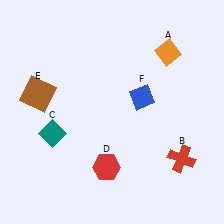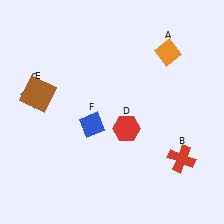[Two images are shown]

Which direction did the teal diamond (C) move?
The teal diamond (C) moved up.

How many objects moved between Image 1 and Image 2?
3 objects moved between the two images.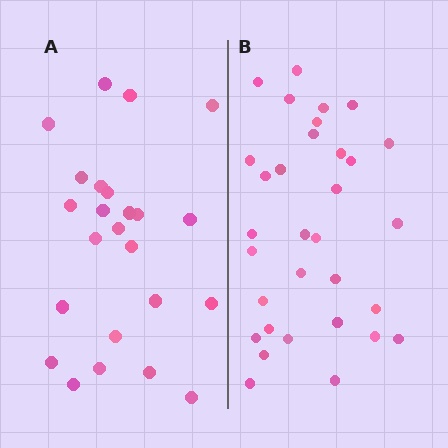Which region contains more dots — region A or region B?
Region B (the right region) has more dots.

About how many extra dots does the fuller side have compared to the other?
Region B has roughly 8 or so more dots than region A.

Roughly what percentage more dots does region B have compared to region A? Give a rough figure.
About 35% more.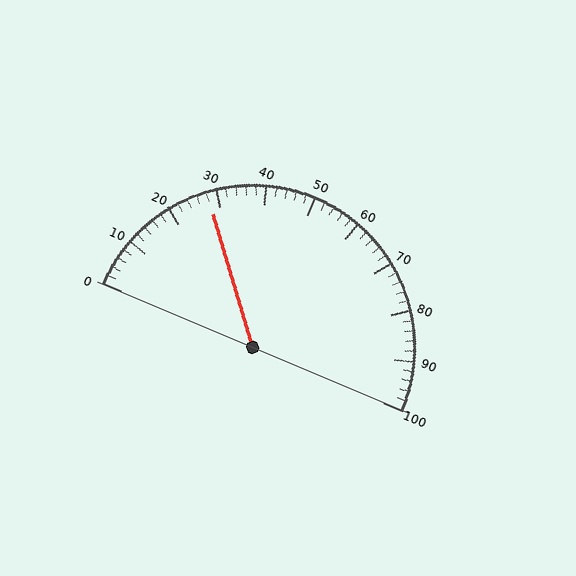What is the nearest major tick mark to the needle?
The nearest major tick mark is 30.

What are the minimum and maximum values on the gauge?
The gauge ranges from 0 to 100.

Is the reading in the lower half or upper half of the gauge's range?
The reading is in the lower half of the range (0 to 100).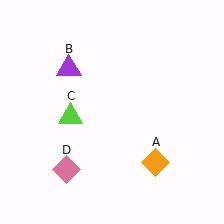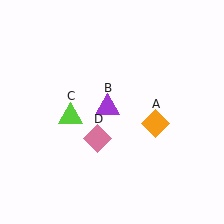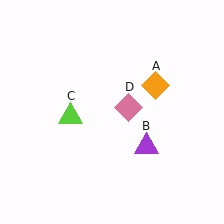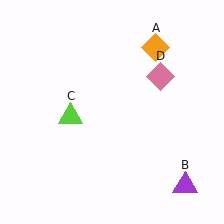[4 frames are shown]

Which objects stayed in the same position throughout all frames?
Lime triangle (object C) remained stationary.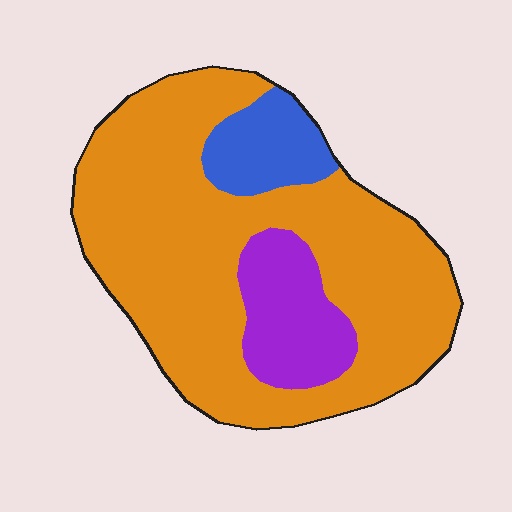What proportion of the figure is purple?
Purple takes up about one eighth (1/8) of the figure.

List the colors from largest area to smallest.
From largest to smallest: orange, purple, blue.